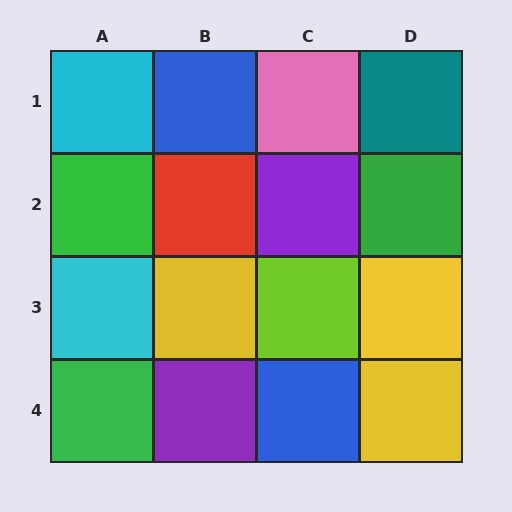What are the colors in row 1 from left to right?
Cyan, blue, pink, teal.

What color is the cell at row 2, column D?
Green.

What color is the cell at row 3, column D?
Yellow.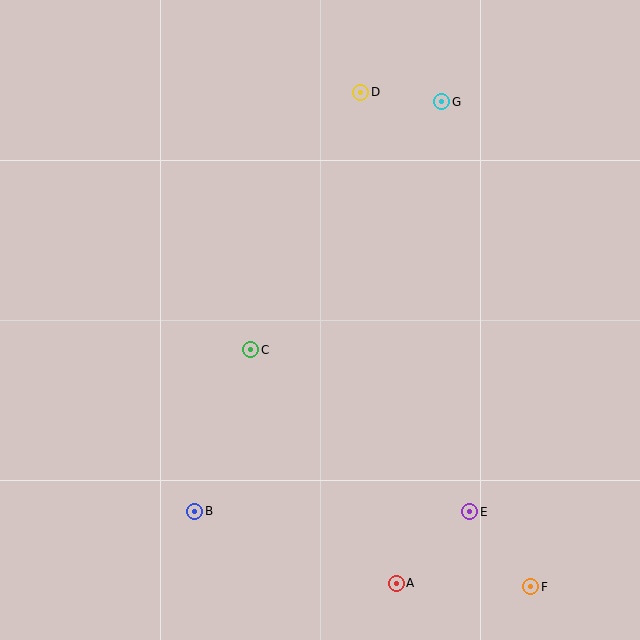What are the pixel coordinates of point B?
Point B is at (195, 511).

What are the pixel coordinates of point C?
Point C is at (251, 350).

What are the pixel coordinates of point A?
Point A is at (396, 583).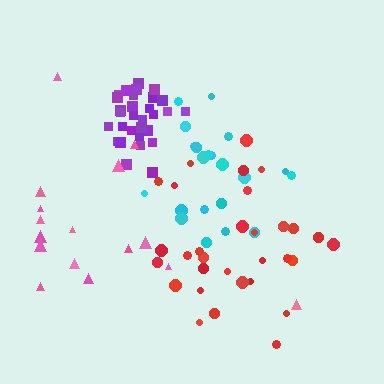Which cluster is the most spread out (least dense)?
Pink.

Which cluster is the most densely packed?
Purple.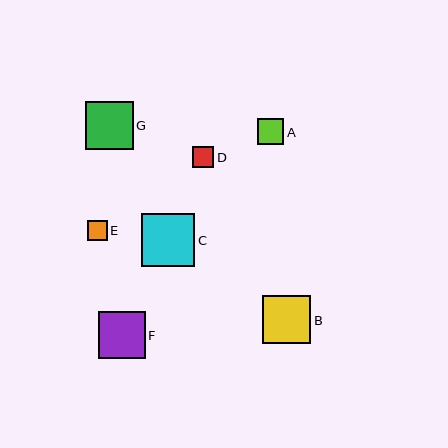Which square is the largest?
Square C is the largest with a size of approximately 53 pixels.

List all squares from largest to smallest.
From largest to smallest: C, B, G, F, A, D, E.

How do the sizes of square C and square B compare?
Square C and square B are approximately the same size.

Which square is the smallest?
Square E is the smallest with a size of approximately 20 pixels.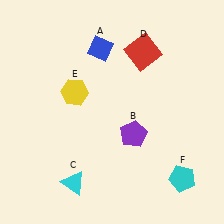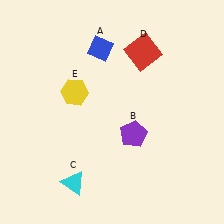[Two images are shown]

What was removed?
The cyan pentagon (F) was removed in Image 2.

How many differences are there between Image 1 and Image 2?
There is 1 difference between the two images.